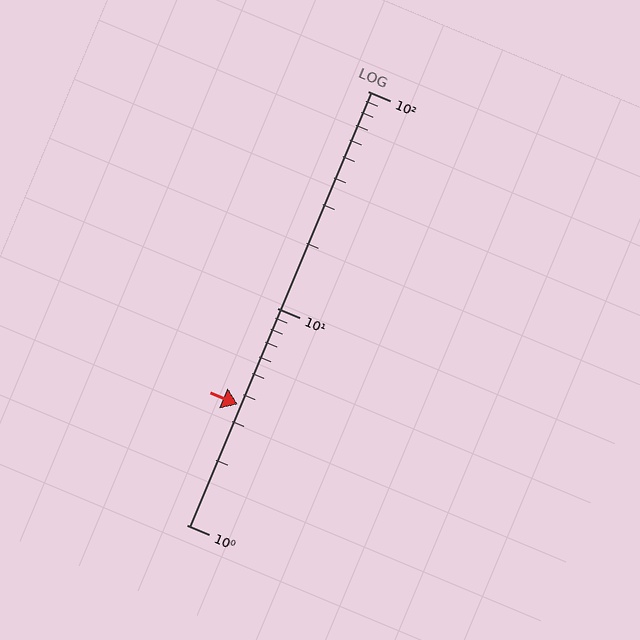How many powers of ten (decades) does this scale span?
The scale spans 2 decades, from 1 to 100.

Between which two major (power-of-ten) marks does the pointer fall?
The pointer is between 1 and 10.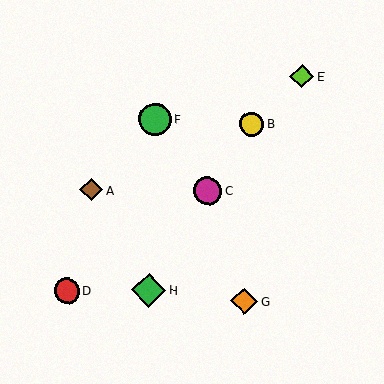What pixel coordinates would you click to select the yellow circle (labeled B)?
Click at (252, 124) to select the yellow circle B.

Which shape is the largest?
The green diamond (labeled H) is the largest.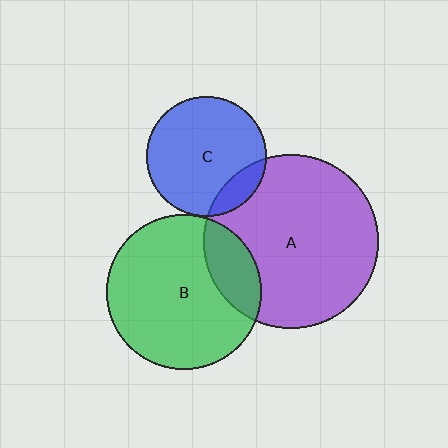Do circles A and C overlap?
Yes.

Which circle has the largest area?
Circle A (purple).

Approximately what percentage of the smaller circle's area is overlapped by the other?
Approximately 15%.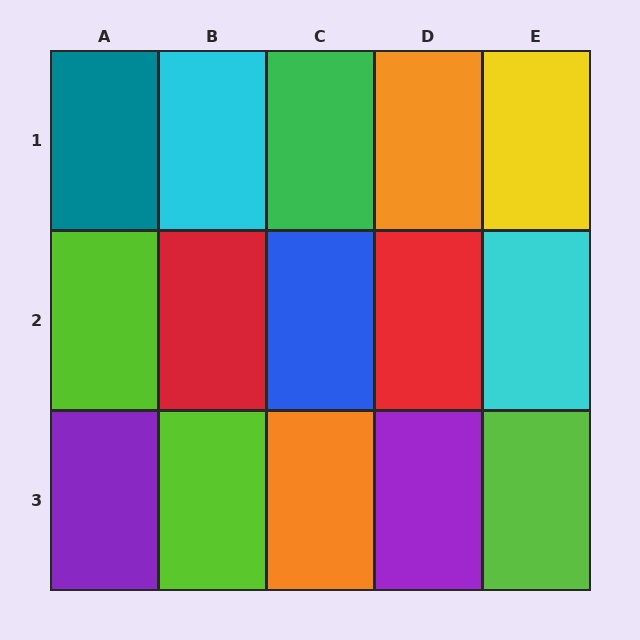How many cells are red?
2 cells are red.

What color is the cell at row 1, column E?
Yellow.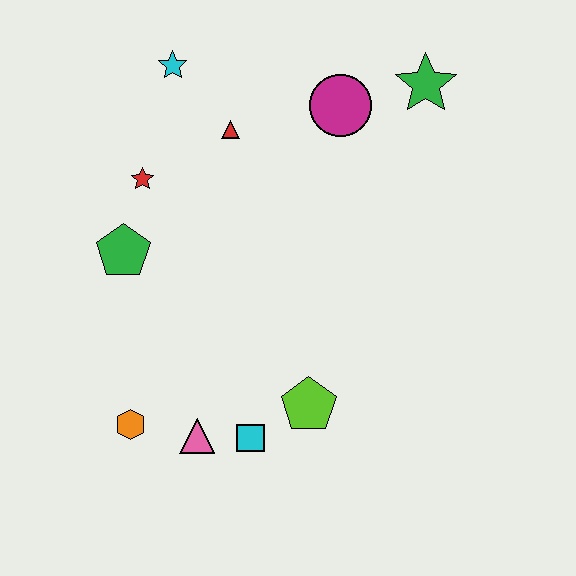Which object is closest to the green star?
The magenta circle is closest to the green star.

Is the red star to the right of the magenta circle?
No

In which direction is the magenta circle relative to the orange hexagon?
The magenta circle is above the orange hexagon.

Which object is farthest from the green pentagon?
The green star is farthest from the green pentagon.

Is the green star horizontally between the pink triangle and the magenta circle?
No